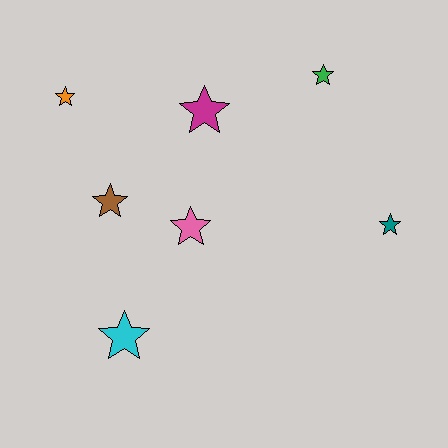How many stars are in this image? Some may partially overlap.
There are 7 stars.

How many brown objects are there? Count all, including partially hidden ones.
There is 1 brown object.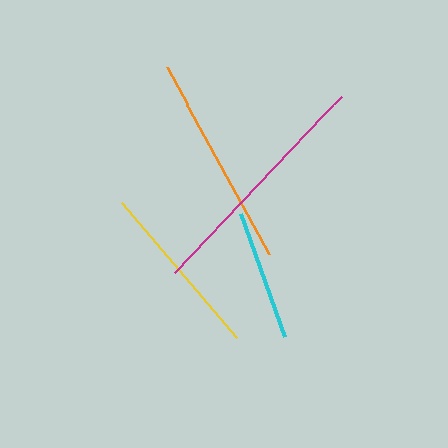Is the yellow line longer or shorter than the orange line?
The orange line is longer than the yellow line.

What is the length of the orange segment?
The orange segment is approximately 213 pixels long.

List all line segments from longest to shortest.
From longest to shortest: magenta, orange, yellow, cyan.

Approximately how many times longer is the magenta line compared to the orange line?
The magenta line is approximately 1.1 times the length of the orange line.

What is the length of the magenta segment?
The magenta segment is approximately 242 pixels long.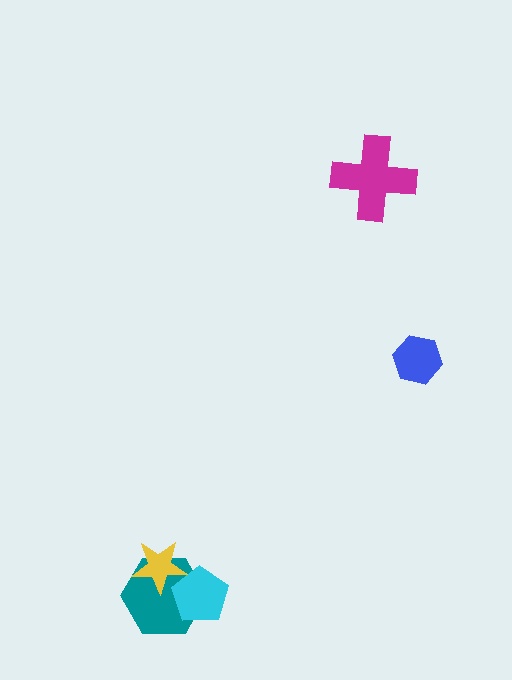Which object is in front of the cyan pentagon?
The yellow star is in front of the cyan pentagon.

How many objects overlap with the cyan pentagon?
2 objects overlap with the cyan pentagon.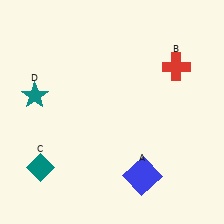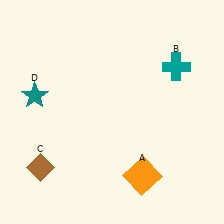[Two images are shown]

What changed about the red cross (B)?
In Image 1, B is red. In Image 2, it changed to teal.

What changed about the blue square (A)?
In Image 1, A is blue. In Image 2, it changed to orange.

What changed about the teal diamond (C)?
In Image 1, C is teal. In Image 2, it changed to brown.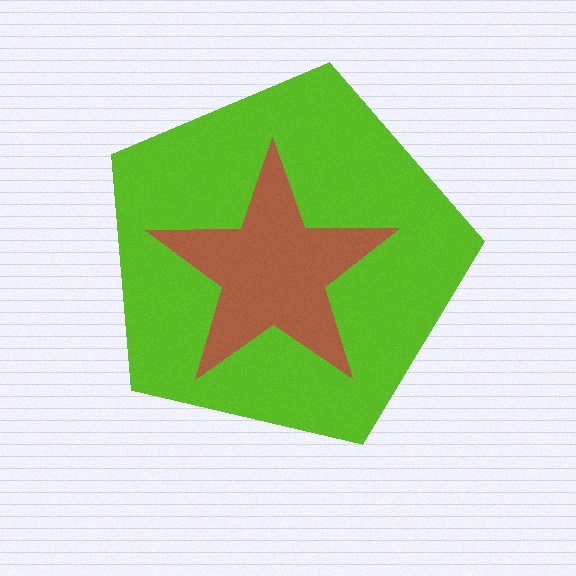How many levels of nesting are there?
2.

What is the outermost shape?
The lime pentagon.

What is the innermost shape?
The brown star.